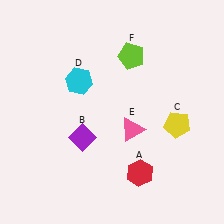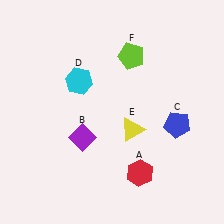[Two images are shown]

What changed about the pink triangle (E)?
In Image 1, E is pink. In Image 2, it changed to yellow.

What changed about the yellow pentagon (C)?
In Image 1, C is yellow. In Image 2, it changed to blue.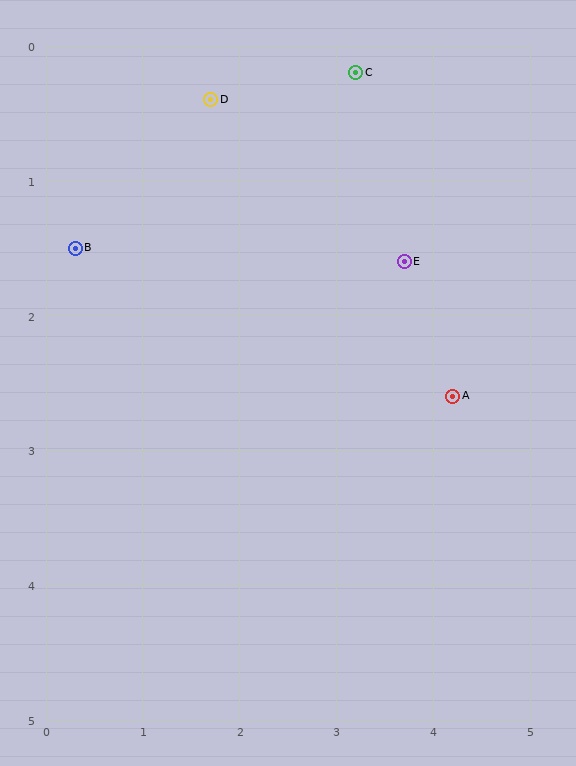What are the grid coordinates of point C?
Point C is at approximately (3.2, 0.2).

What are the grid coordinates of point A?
Point A is at approximately (4.2, 2.6).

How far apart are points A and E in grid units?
Points A and E are about 1.1 grid units apart.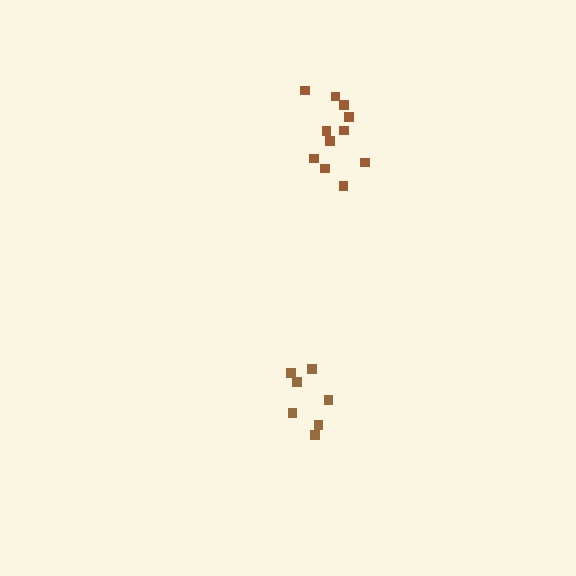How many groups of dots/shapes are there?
There are 2 groups.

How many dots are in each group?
Group 1: 7 dots, Group 2: 11 dots (18 total).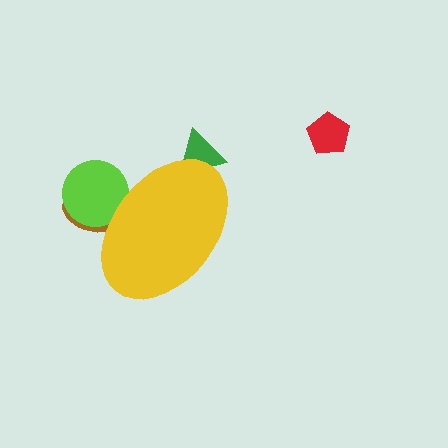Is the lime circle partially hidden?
Yes, the lime circle is partially hidden behind the yellow ellipse.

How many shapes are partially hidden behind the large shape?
4 shapes are partially hidden.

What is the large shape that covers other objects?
A yellow ellipse.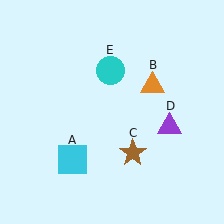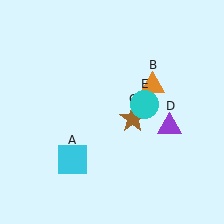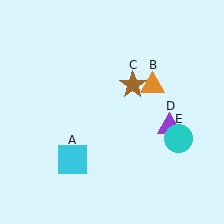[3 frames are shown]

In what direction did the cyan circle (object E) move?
The cyan circle (object E) moved down and to the right.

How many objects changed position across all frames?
2 objects changed position: brown star (object C), cyan circle (object E).